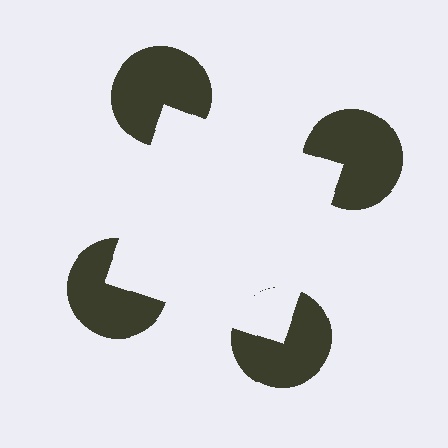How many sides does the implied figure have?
4 sides.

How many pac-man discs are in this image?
There are 4 — one at each vertex of the illusory square.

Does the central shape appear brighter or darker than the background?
It typically appears slightly brighter than the background, even though no actual brightness change is drawn.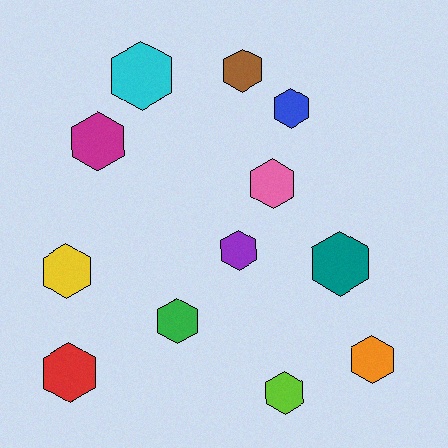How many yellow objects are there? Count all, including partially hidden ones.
There is 1 yellow object.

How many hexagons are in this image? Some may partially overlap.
There are 12 hexagons.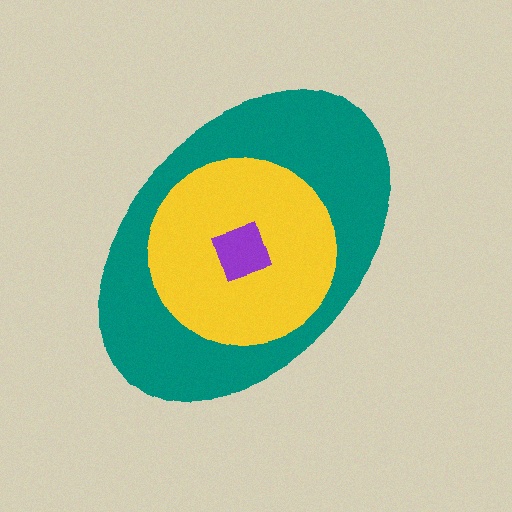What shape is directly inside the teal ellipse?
The yellow circle.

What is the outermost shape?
The teal ellipse.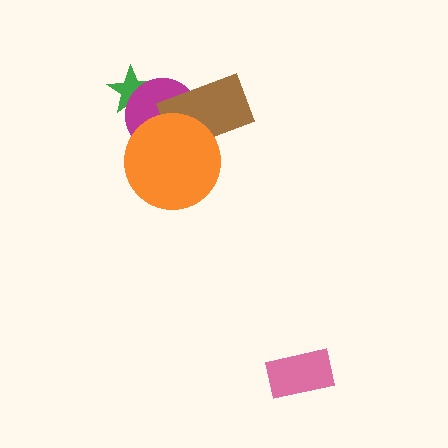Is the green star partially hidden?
Yes, it is partially covered by another shape.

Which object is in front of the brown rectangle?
The orange circle is in front of the brown rectangle.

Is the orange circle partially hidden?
No, no other shape covers it.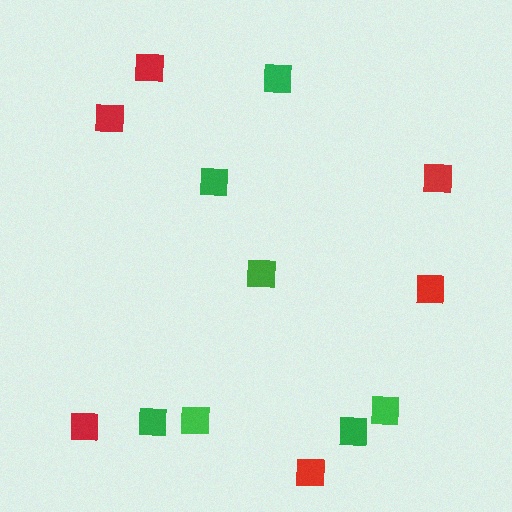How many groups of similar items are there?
There are 2 groups: one group of green squares (7) and one group of red squares (6).